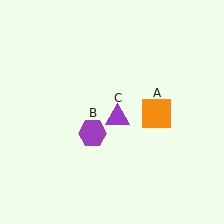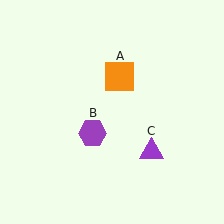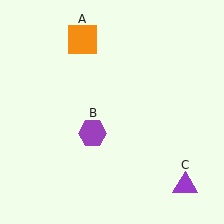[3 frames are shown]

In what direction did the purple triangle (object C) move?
The purple triangle (object C) moved down and to the right.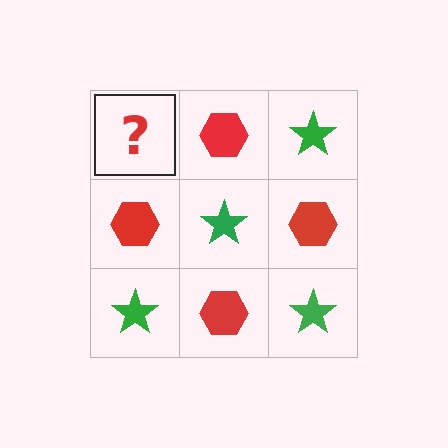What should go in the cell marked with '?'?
The missing cell should contain a green star.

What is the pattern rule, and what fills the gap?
The rule is that it alternates green star and red hexagon in a checkerboard pattern. The gap should be filled with a green star.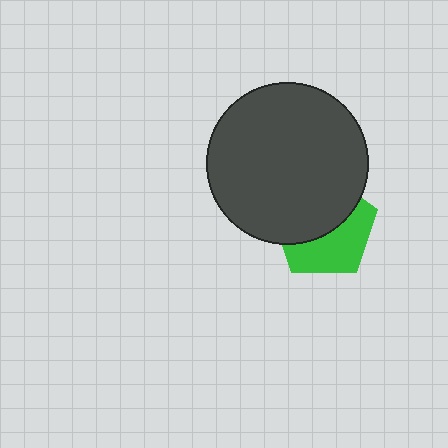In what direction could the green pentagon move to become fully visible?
The green pentagon could move down. That would shift it out from behind the dark gray circle entirely.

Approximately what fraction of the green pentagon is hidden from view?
Roughly 53% of the green pentagon is hidden behind the dark gray circle.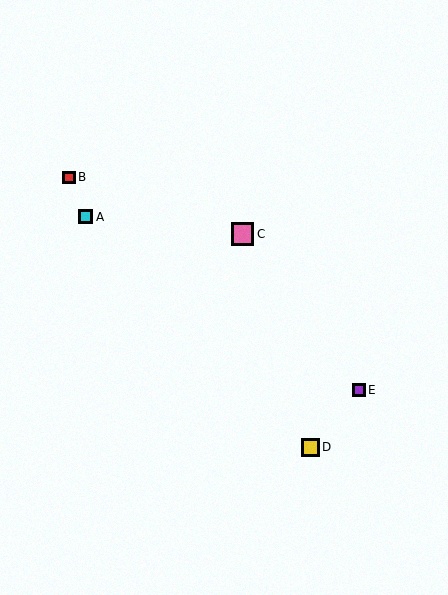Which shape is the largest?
The pink square (labeled C) is the largest.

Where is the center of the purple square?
The center of the purple square is at (359, 390).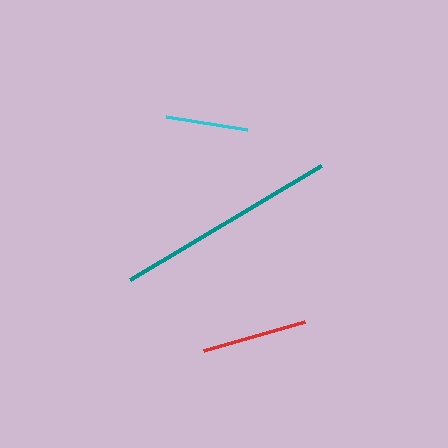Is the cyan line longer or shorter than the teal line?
The teal line is longer than the cyan line.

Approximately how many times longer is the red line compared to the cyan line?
The red line is approximately 1.3 times the length of the cyan line.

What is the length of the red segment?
The red segment is approximately 106 pixels long.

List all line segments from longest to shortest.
From longest to shortest: teal, red, cyan.